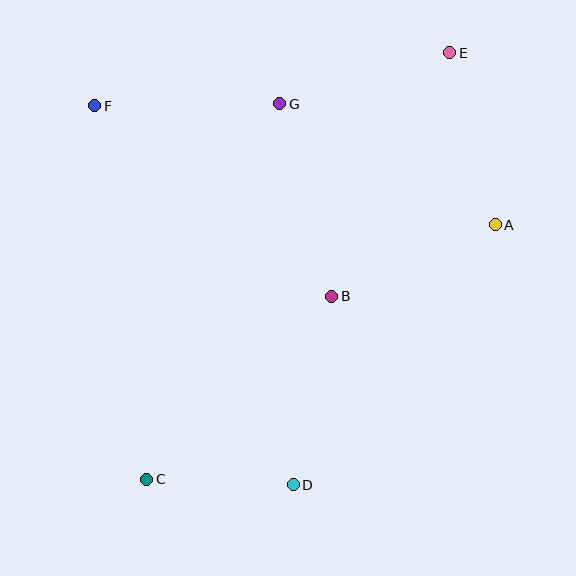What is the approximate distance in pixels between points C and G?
The distance between C and G is approximately 398 pixels.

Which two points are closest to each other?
Points C and D are closest to each other.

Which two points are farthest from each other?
Points C and E are farthest from each other.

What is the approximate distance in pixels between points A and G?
The distance between A and G is approximately 247 pixels.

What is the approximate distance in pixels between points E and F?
The distance between E and F is approximately 359 pixels.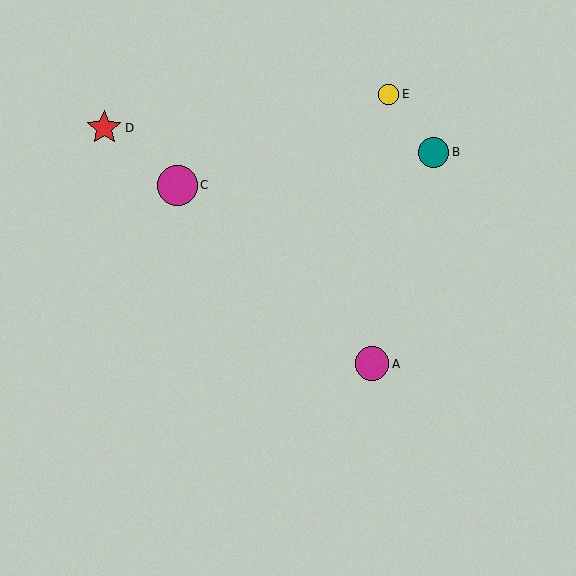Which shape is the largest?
The magenta circle (labeled C) is the largest.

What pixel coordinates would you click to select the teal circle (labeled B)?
Click at (434, 152) to select the teal circle B.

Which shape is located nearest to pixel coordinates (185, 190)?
The magenta circle (labeled C) at (177, 185) is nearest to that location.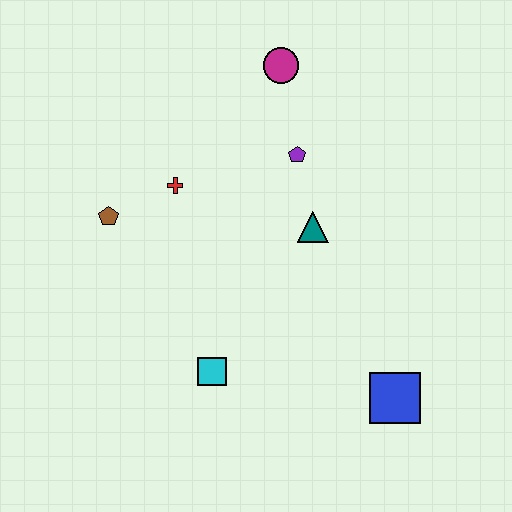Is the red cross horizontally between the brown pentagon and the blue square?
Yes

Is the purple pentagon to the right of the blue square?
No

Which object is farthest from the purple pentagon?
The blue square is farthest from the purple pentagon.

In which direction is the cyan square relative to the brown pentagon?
The cyan square is below the brown pentagon.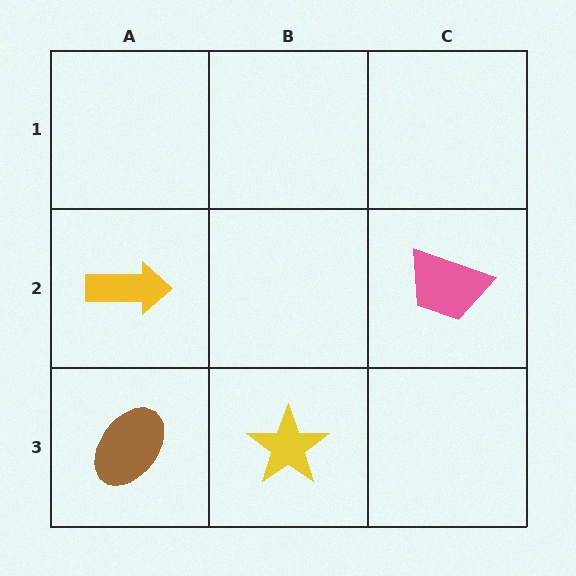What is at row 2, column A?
A yellow arrow.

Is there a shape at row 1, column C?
No, that cell is empty.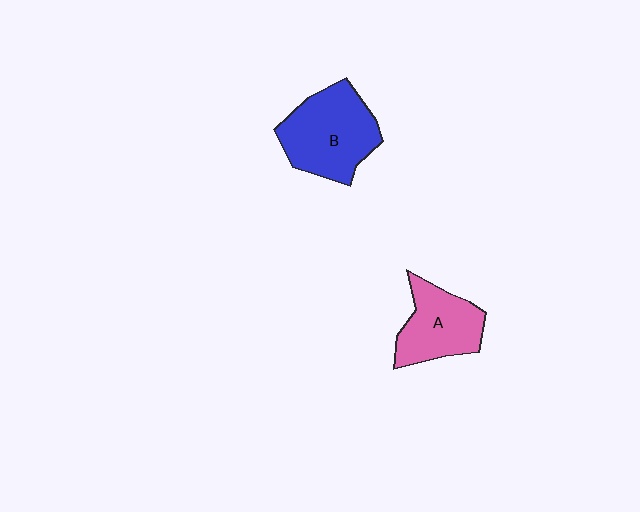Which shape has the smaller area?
Shape A (pink).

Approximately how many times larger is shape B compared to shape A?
Approximately 1.3 times.